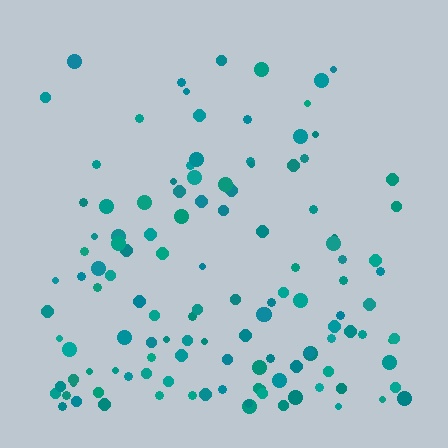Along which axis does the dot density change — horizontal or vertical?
Vertical.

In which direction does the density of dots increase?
From top to bottom, with the bottom side densest.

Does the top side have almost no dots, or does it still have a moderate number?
Still a moderate number, just noticeably fewer than the bottom.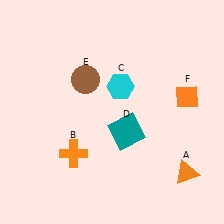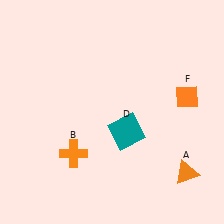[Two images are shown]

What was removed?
The brown circle (E), the cyan hexagon (C) were removed in Image 2.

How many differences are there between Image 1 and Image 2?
There are 2 differences between the two images.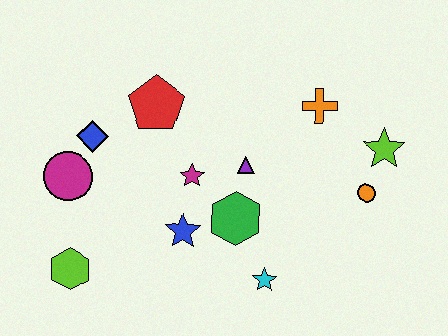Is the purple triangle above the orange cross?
No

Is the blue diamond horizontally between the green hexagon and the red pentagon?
No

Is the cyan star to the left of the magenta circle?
No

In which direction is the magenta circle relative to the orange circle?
The magenta circle is to the left of the orange circle.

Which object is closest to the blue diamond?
The magenta circle is closest to the blue diamond.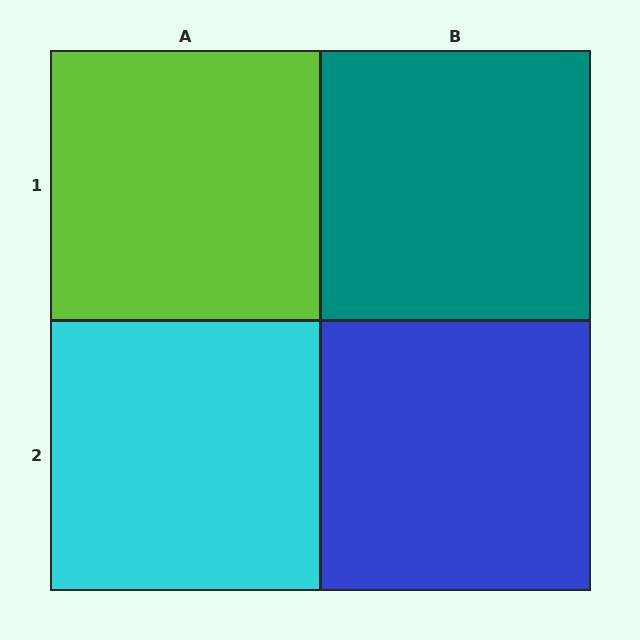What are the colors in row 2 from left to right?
Cyan, blue.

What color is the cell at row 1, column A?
Lime.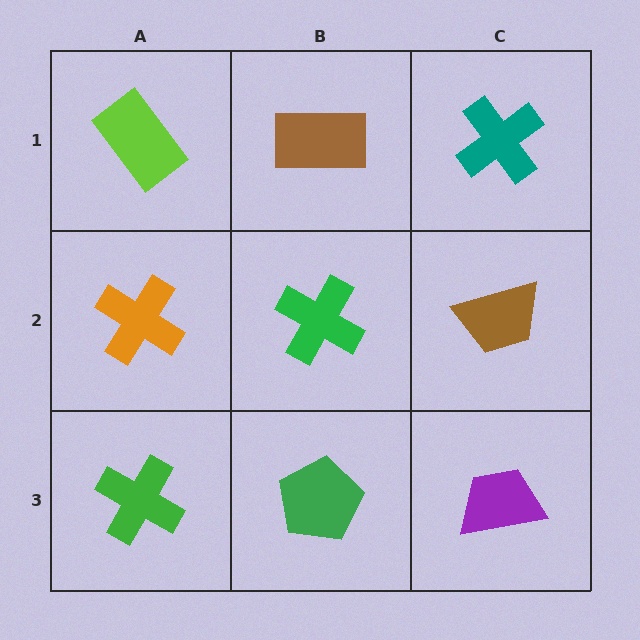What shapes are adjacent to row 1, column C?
A brown trapezoid (row 2, column C), a brown rectangle (row 1, column B).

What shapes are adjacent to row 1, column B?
A green cross (row 2, column B), a lime rectangle (row 1, column A), a teal cross (row 1, column C).